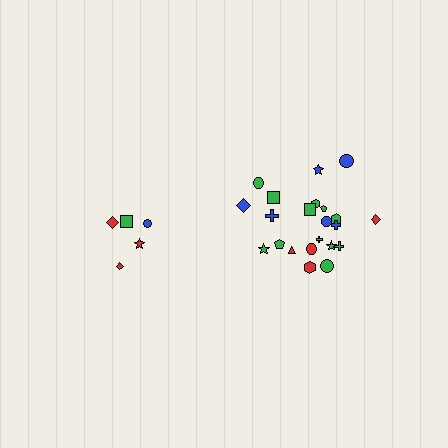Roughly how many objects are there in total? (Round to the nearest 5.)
Roughly 25 objects in total.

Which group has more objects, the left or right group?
The right group.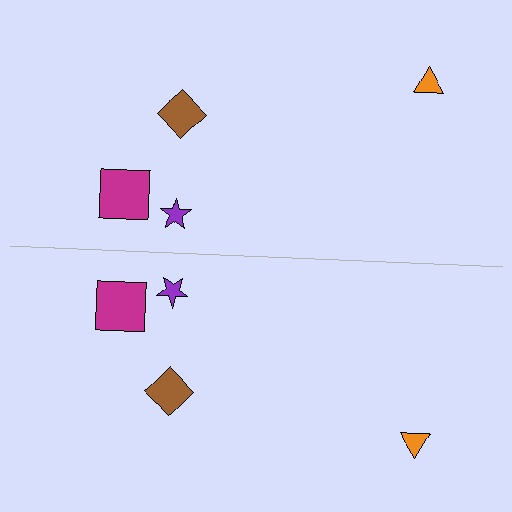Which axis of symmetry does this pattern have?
The pattern has a horizontal axis of symmetry running through the center of the image.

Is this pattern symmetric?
Yes, this pattern has bilateral (reflection) symmetry.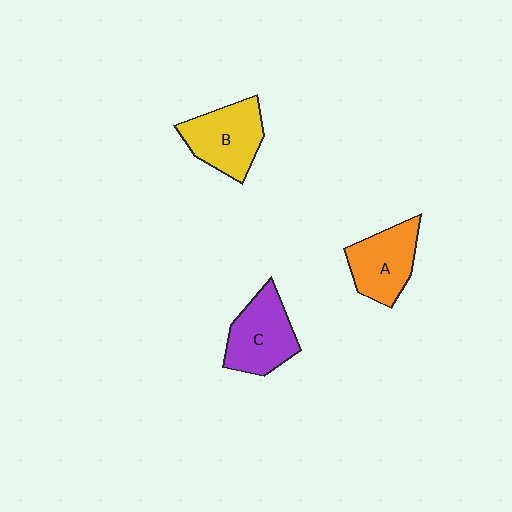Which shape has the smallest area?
Shape A (orange).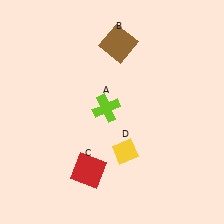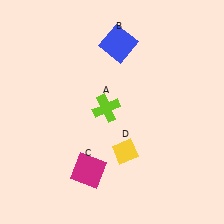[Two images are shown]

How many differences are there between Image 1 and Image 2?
There are 2 differences between the two images.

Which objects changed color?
B changed from brown to blue. C changed from red to magenta.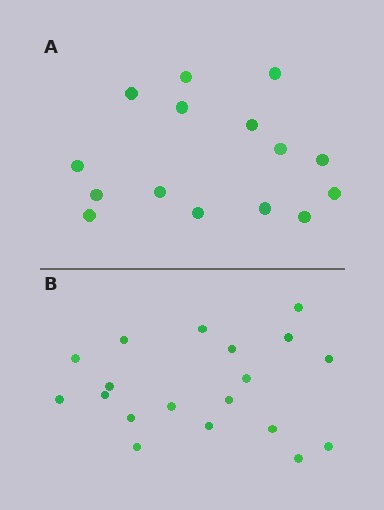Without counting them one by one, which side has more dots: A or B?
Region B (the bottom region) has more dots.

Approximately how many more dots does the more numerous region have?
Region B has about 4 more dots than region A.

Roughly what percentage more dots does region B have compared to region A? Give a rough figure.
About 25% more.